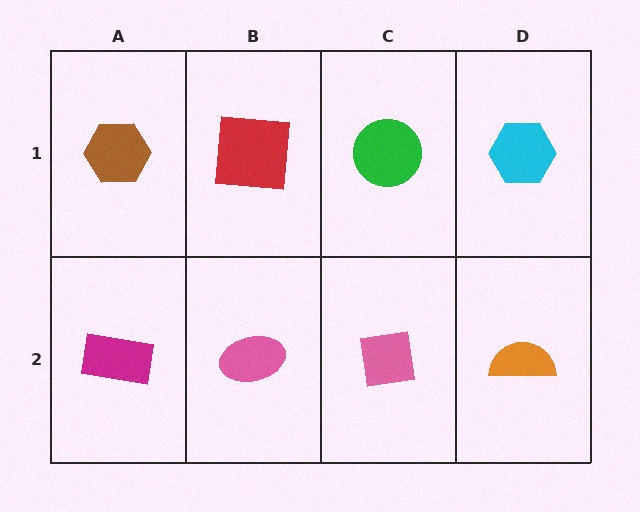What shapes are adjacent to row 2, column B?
A red square (row 1, column B), a magenta rectangle (row 2, column A), a pink square (row 2, column C).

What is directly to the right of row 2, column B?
A pink square.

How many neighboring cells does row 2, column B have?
3.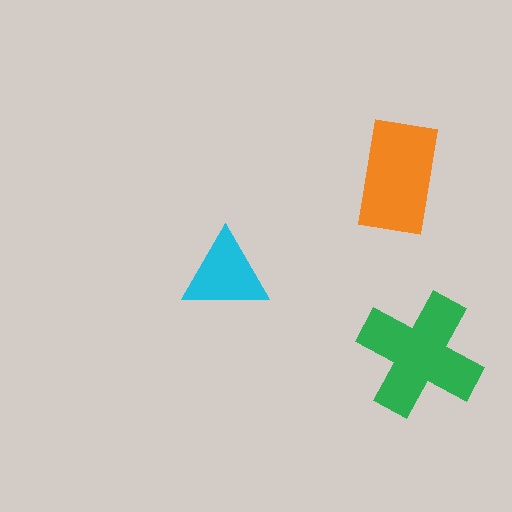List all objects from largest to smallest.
The green cross, the orange rectangle, the cyan triangle.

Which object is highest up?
The orange rectangle is topmost.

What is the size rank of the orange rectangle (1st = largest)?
2nd.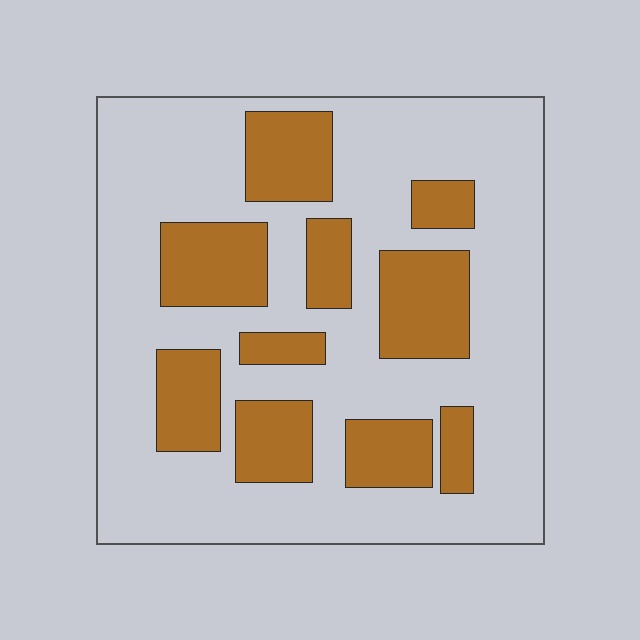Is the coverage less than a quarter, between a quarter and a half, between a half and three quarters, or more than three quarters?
Between a quarter and a half.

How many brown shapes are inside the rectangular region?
10.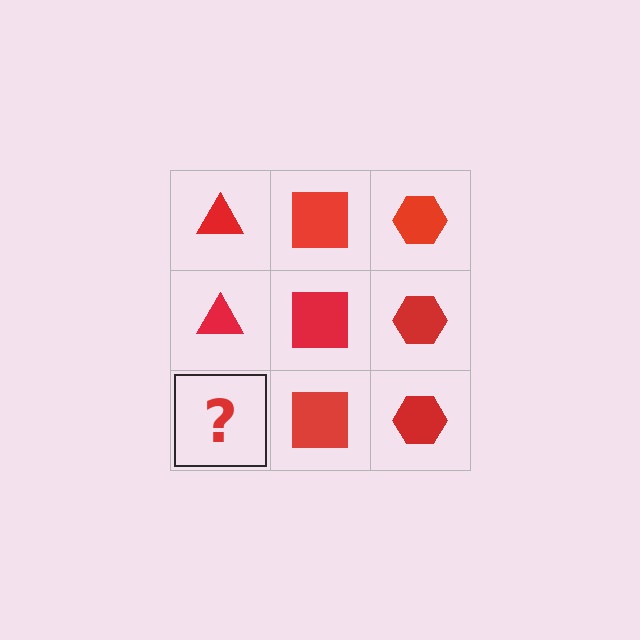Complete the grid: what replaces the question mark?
The question mark should be replaced with a red triangle.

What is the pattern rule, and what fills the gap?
The rule is that each column has a consistent shape. The gap should be filled with a red triangle.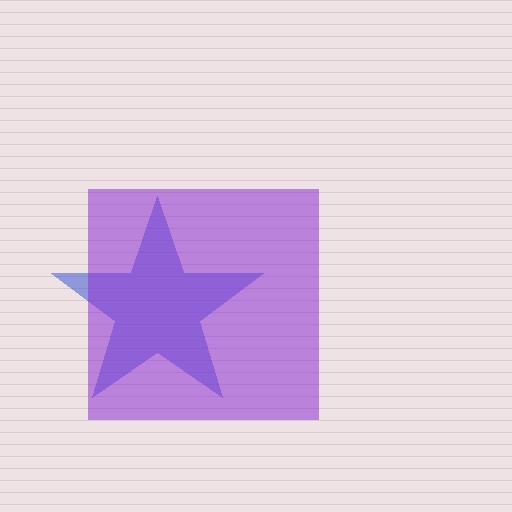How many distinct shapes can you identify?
There are 2 distinct shapes: a blue star, a purple square.